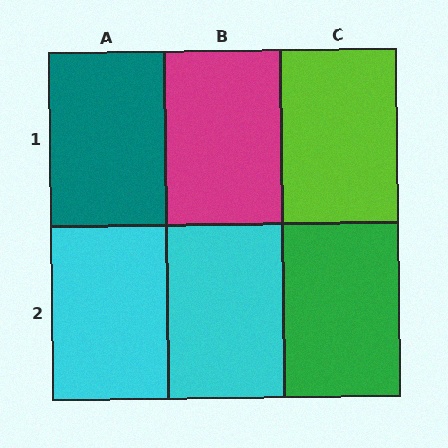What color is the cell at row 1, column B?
Magenta.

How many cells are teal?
1 cell is teal.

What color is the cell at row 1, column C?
Lime.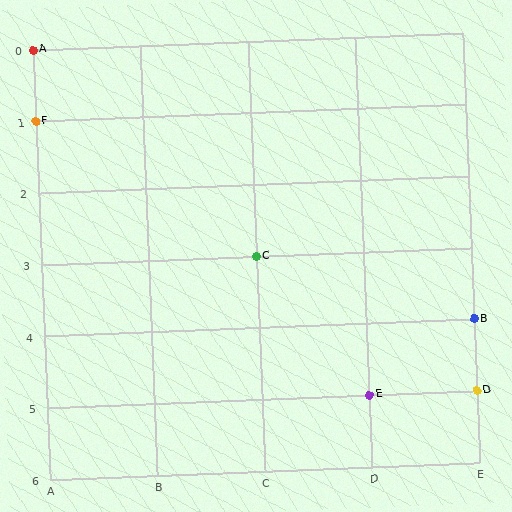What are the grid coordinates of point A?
Point A is at grid coordinates (A, 0).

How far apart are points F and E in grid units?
Points F and E are 3 columns and 4 rows apart (about 5.0 grid units diagonally).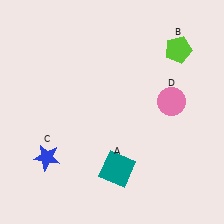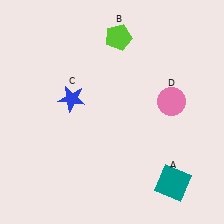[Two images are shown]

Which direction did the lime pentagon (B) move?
The lime pentagon (B) moved left.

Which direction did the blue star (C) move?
The blue star (C) moved up.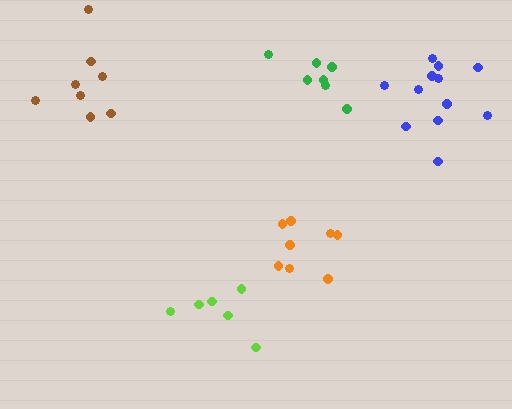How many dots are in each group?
Group 1: 8 dots, Group 2: 7 dots, Group 3: 8 dots, Group 4: 6 dots, Group 5: 12 dots (41 total).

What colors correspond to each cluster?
The clusters are colored: brown, green, orange, lime, blue.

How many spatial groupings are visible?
There are 5 spatial groupings.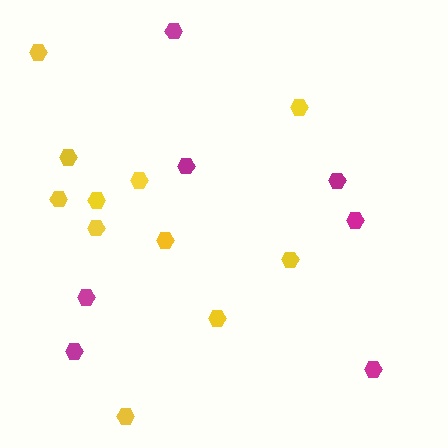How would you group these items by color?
There are 2 groups: one group of magenta hexagons (7) and one group of yellow hexagons (11).